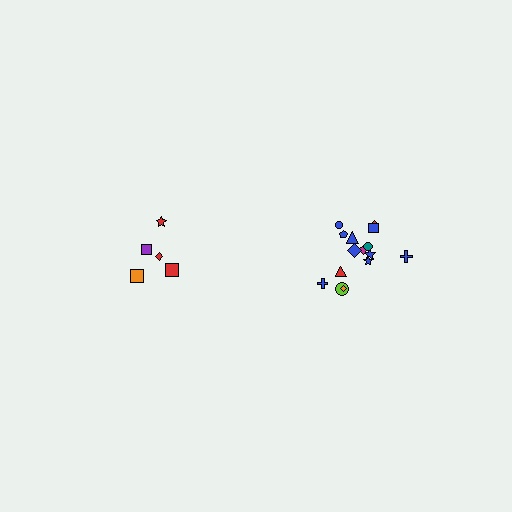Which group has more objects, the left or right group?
The right group.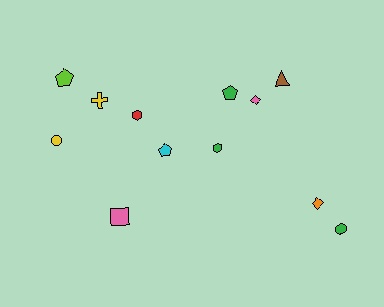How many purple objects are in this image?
There are no purple objects.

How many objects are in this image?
There are 12 objects.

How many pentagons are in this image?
There are 3 pentagons.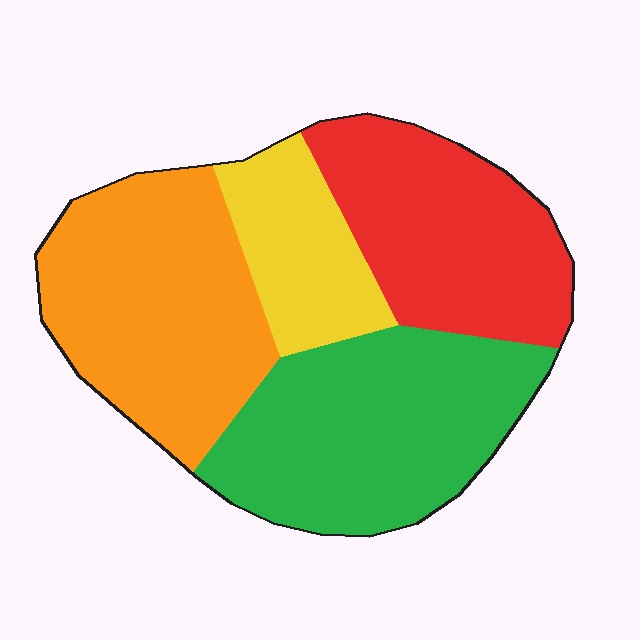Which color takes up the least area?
Yellow, at roughly 15%.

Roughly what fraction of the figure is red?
Red covers roughly 25% of the figure.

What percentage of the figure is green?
Green covers 31% of the figure.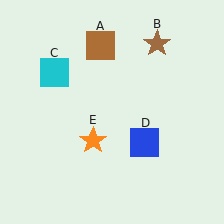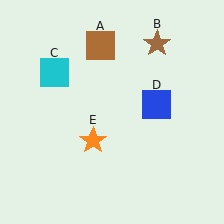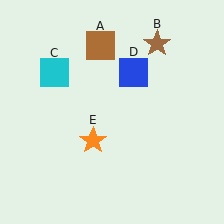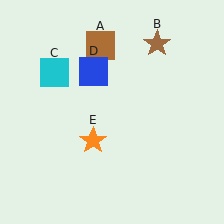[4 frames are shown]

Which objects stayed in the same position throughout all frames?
Brown square (object A) and brown star (object B) and cyan square (object C) and orange star (object E) remained stationary.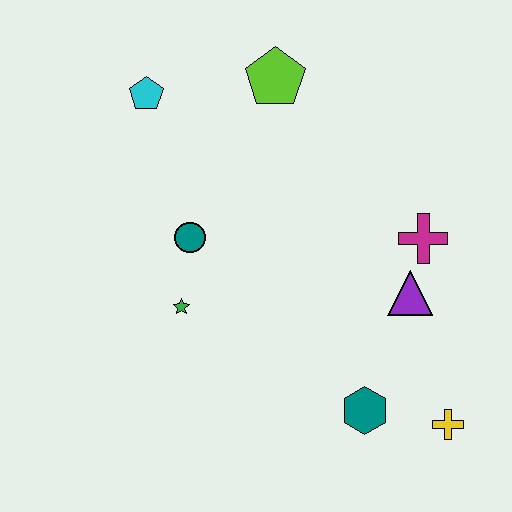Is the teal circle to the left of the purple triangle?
Yes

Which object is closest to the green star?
The teal circle is closest to the green star.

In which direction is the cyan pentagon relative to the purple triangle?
The cyan pentagon is to the left of the purple triangle.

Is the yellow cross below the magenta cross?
Yes